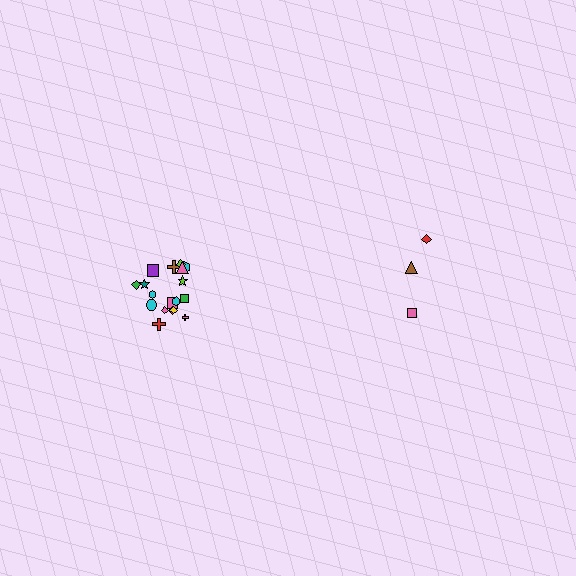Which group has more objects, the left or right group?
The left group.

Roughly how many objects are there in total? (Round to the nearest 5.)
Roughly 20 objects in total.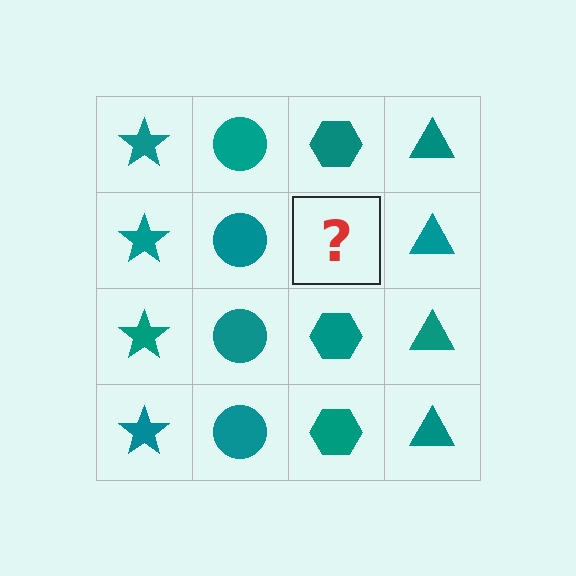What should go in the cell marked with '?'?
The missing cell should contain a teal hexagon.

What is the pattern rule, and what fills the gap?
The rule is that each column has a consistent shape. The gap should be filled with a teal hexagon.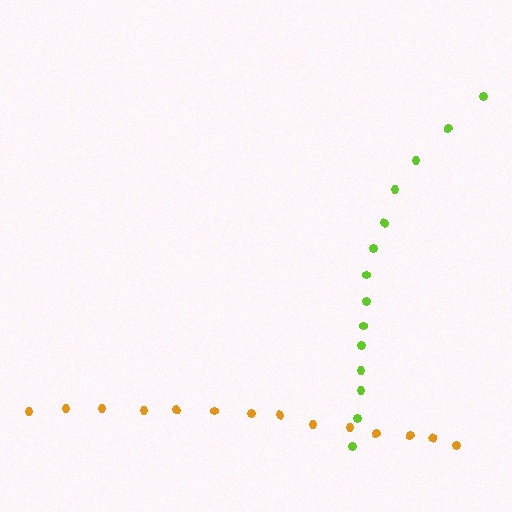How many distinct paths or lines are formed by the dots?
There are 2 distinct paths.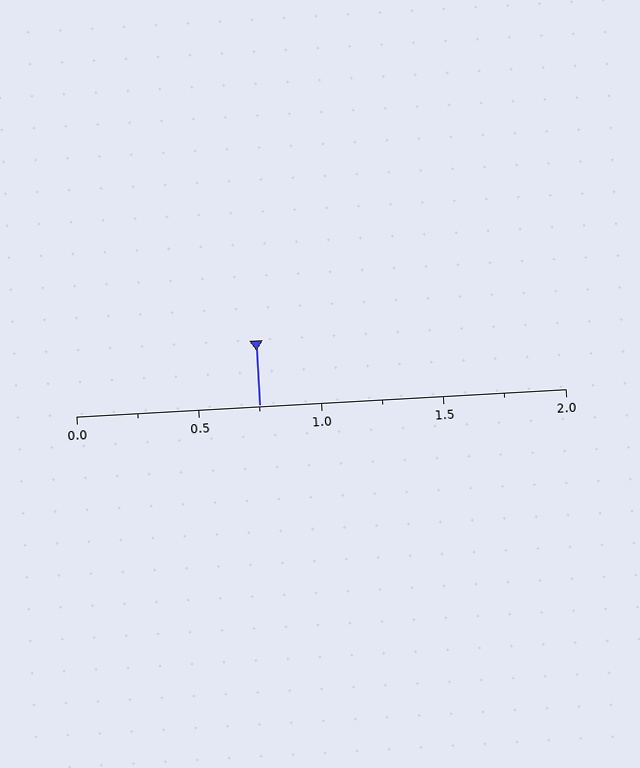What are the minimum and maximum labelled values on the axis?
The axis runs from 0.0 to 2.0.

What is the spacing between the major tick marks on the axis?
The major ticks are spaced 0.5 apart.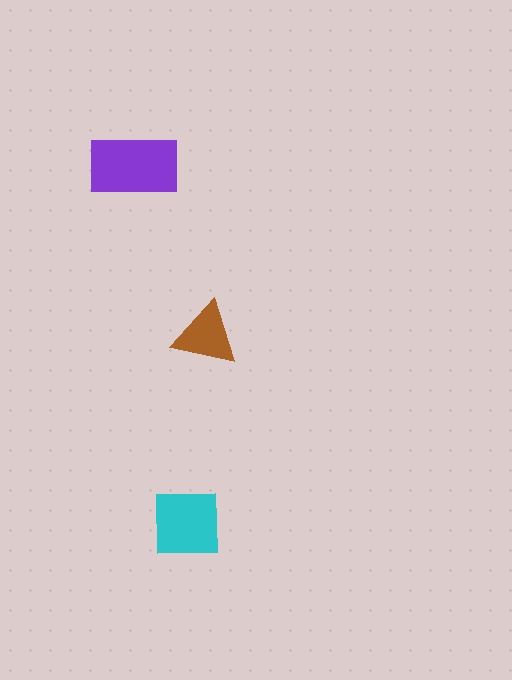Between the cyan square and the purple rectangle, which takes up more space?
The purple rectangle.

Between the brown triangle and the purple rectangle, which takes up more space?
The purple rectangle.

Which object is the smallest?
The brown triangle.